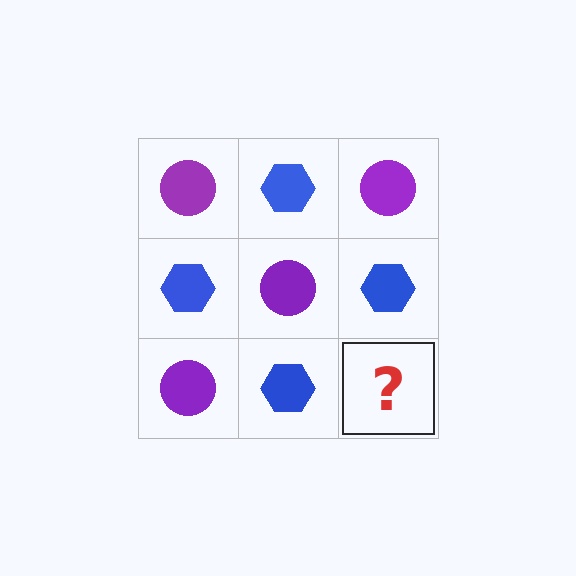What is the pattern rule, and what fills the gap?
The rule is that it alternates purple circle and blue hexagon in a checkerboard pattern. The gap should be filled with a purple circle.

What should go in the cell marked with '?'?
The missing cell should contain a purple circle.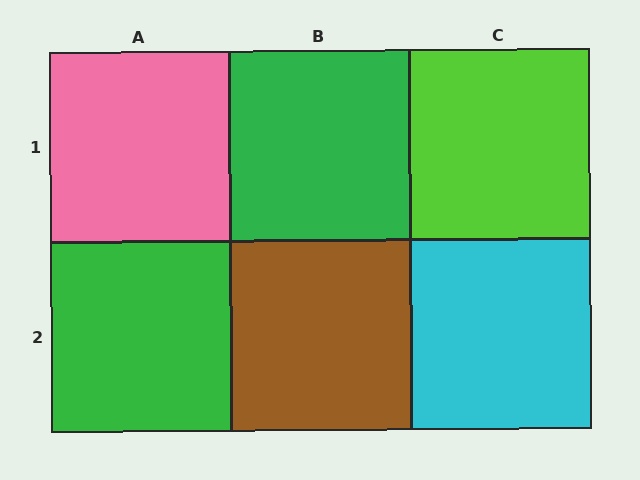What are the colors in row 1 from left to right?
Pink, green, lime.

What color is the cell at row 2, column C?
Cyan.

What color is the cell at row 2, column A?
Green.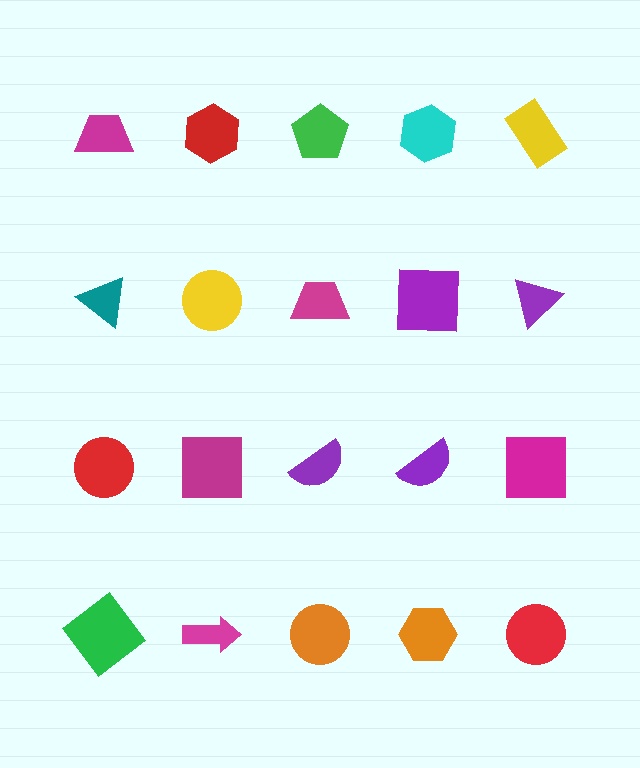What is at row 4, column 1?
A green diamond.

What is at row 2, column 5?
A purple triangle.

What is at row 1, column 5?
A yellow rectangle.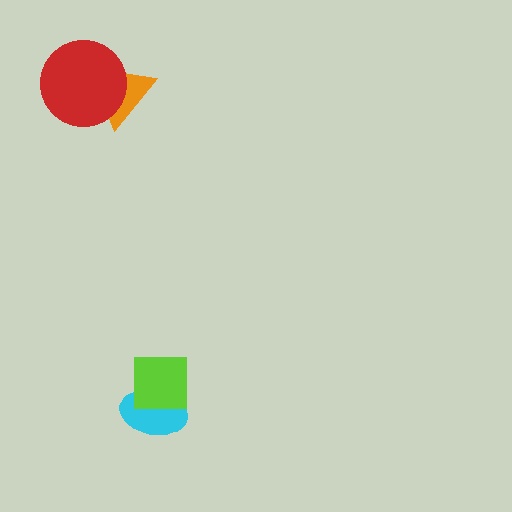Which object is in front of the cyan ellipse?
The lime square is in front of the cyan ellipse.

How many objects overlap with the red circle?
1 object overlaps with the red circle.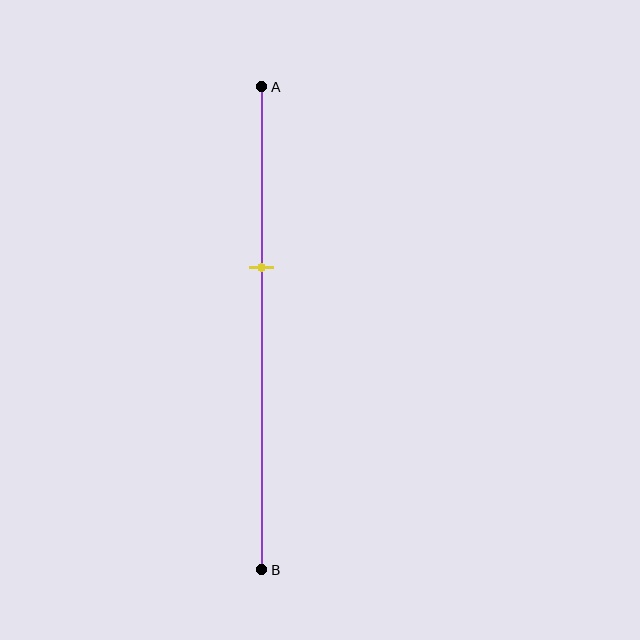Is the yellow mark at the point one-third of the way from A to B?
No, the mark is at about 40% from A, not at the 33% one-third point.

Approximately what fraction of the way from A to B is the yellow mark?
The yellow mark is approximately 40% of the way from A to B.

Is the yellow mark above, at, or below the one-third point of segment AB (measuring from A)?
The yellow mark is below the one-third point of segment AB.